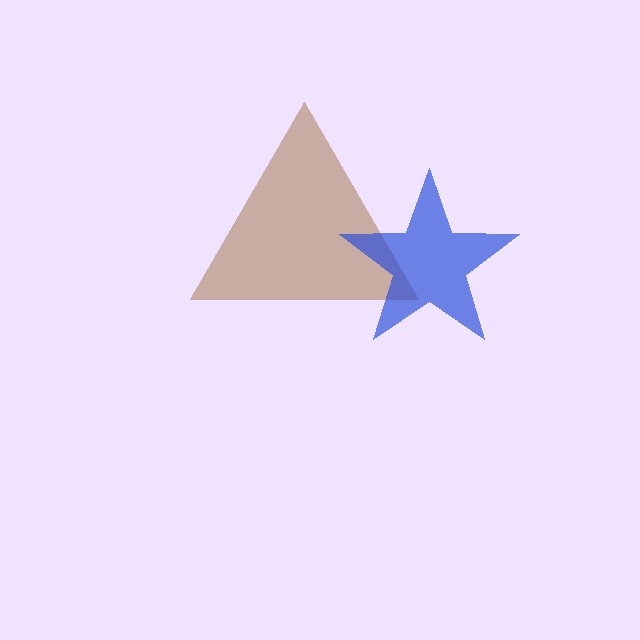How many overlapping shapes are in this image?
There are 2 overlapping shapes in the image.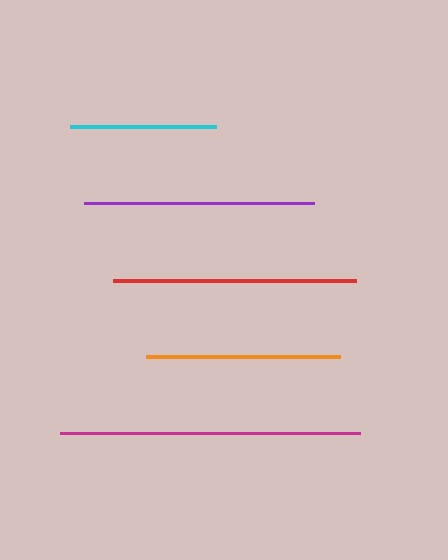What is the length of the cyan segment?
The cyan segment is approximately 146 pixels long.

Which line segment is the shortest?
The cyan line is the shortest at approximately 146 pixels.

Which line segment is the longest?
The magenta line is the longest at approximately 300 pixels.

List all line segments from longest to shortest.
From longest to shortest: magenta, red, purple, orange, cyan.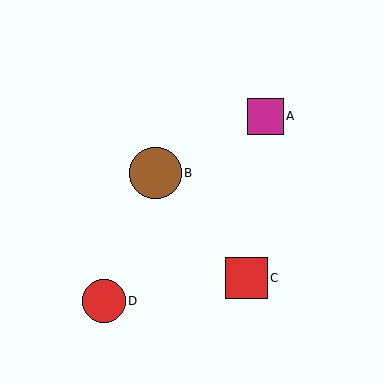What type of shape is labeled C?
Shape C is a red square.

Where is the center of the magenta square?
The center of the magenta square is at (265, 116).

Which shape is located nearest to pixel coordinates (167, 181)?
The brown circle (labeled B) at (155, 173) is nearest to that location.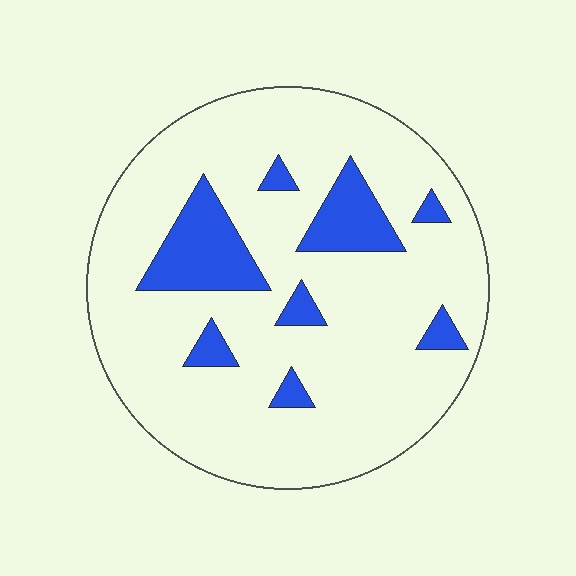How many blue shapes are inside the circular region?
8.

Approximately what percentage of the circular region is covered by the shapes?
Approximately 15%.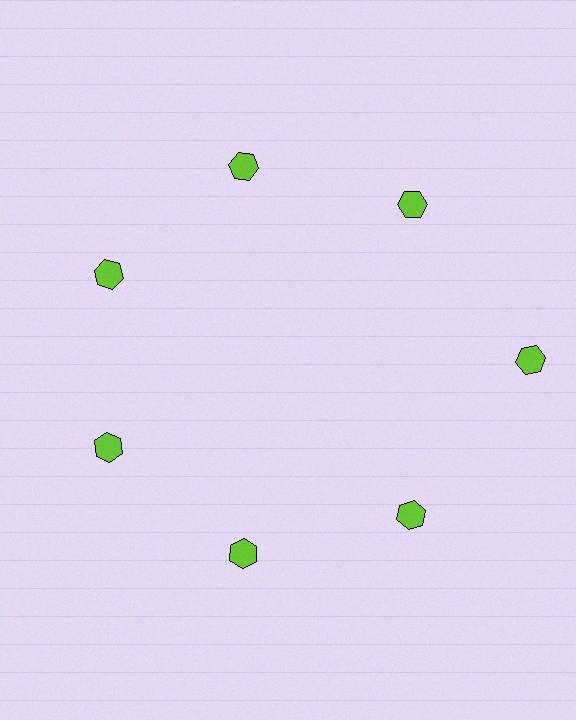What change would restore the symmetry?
The symmetry would be restored by moving it inward, back onto the ring so that all 7 hexagons sit at equal angles and equal distance from the center.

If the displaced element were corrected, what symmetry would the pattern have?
It would have 7-fold rotational symmetry — the pattern would map onto itself every 51 degrees.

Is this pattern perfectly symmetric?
No. The 7 lime hexagons are arranged in a ring, but one element near the 3 o'clock position is pushed outward from the center, breaking the 7-fold rotational symmetry.